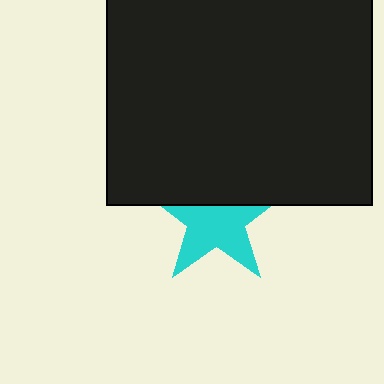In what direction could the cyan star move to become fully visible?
The cyan star could move down. That would shift it out from behind the black rectangle entirely.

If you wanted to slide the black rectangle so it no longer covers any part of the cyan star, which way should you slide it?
Slide it up — that is the most direct way to separate the two shapes.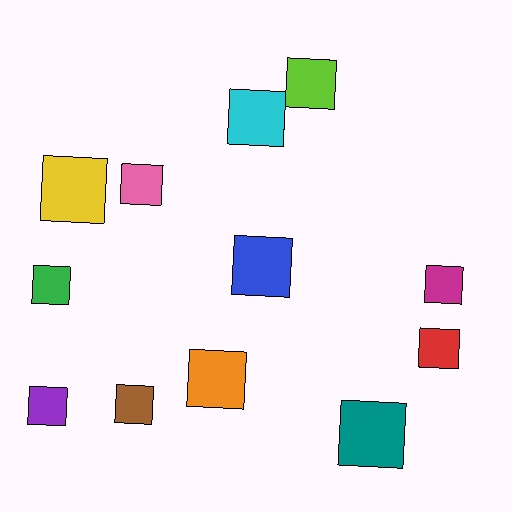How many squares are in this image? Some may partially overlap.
There are 12 squares.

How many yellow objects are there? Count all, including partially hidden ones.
There is 1 yellow object.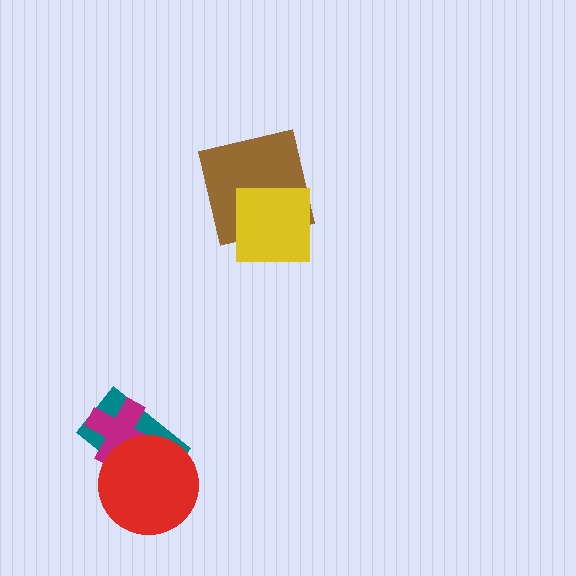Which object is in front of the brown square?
The yellow square is in front of the brown square.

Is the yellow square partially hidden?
No, no other shape covers it.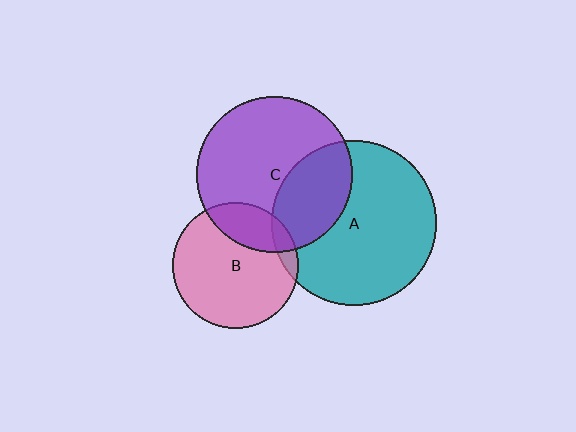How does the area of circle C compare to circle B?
Approximately 1.5 times.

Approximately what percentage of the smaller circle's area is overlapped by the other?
Approximately 30%.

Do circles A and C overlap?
Yes.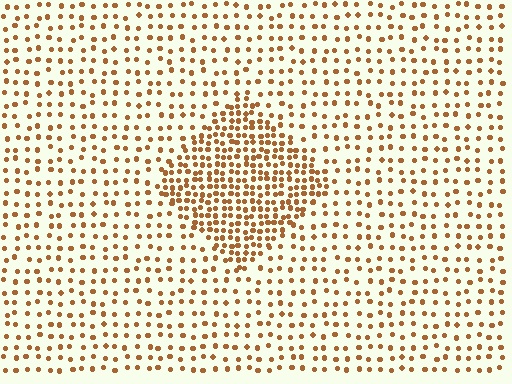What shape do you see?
I see a diamond.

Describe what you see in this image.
The image contains small brown elements arranged at two different densities. A diamond-shaped region is visible where the elements are more densely packed than the surrounding area.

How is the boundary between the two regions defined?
The boundary is defined by a change in element density (approximately 2.3x ratio). All elements are the same color, size, and shape.